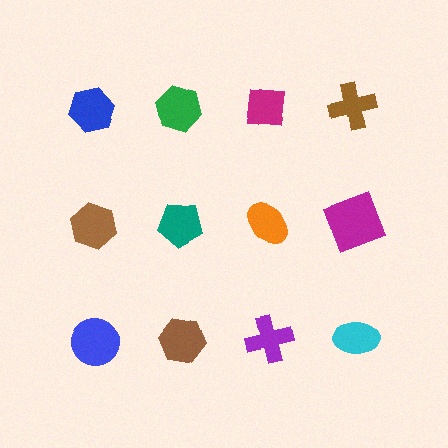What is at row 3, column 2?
A brown hexagon.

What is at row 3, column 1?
A blue circle.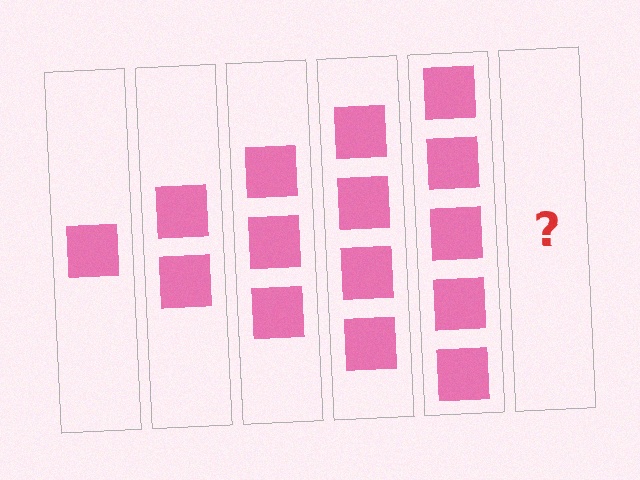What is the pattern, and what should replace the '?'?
The pattern is that each step adds one more square. The '?' should be 6 squares.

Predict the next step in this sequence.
The next step is 6 squares.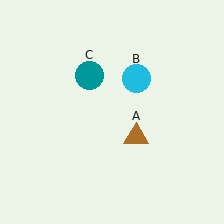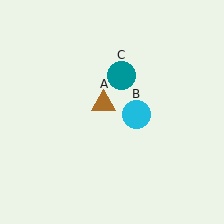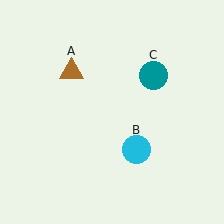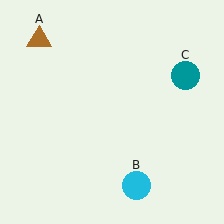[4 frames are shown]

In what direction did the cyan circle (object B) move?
The cyan circle (object B) moved down.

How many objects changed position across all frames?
3 objects changed position: brown triangle (object A), cyan circle (object B), teal circle (object C).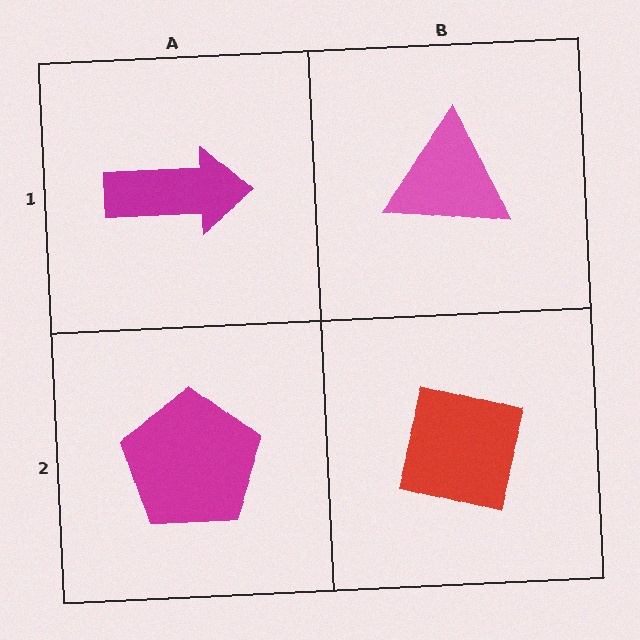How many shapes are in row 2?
2 shapes.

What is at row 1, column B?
A pink triangle.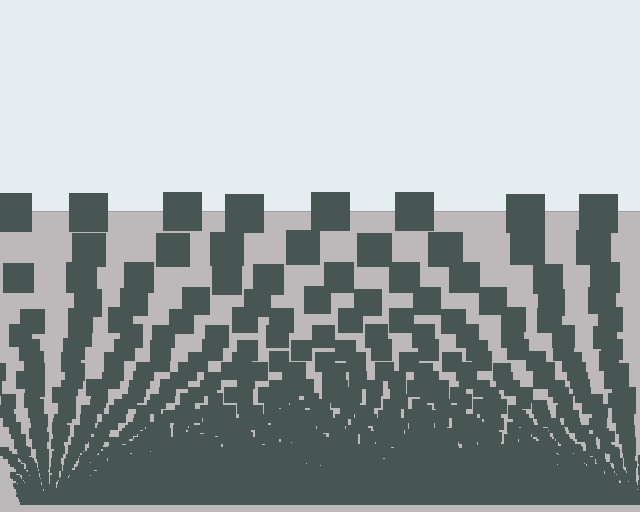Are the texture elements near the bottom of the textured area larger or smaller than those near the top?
Smaller. The gradient is inverted — elements near the bottom are smaller and denser.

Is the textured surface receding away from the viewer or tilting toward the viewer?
The surface appears to tilt toward the viewer. Texture elements get larger and sparser toward the top.